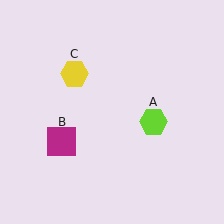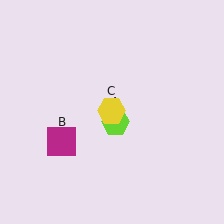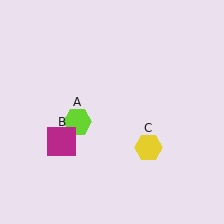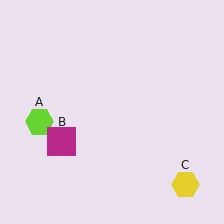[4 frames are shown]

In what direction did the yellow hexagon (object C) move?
The yellow hexagon (object C) moved down and to the right.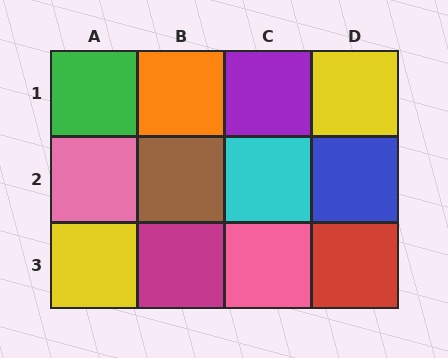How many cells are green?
1 cell is green.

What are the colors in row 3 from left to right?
Yellow, magenta, pink, red.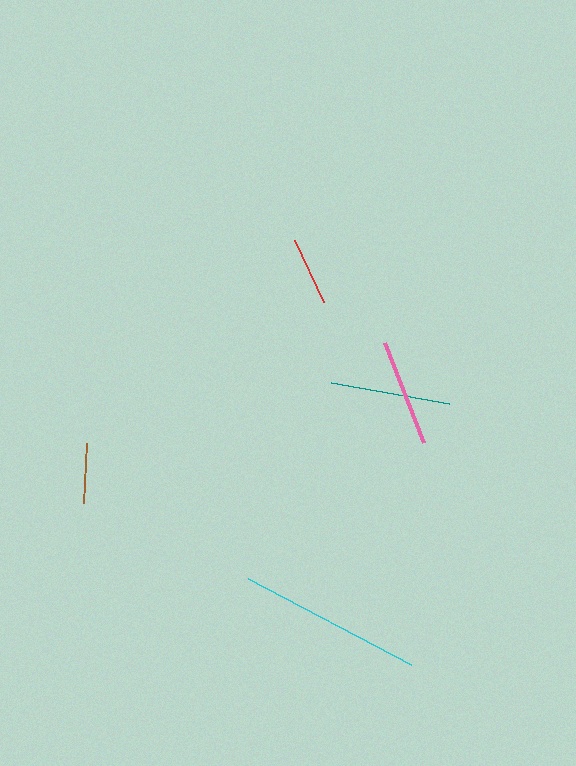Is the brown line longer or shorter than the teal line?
The teal line is longer than the brown line.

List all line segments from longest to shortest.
From longest to shortest: cyan, teal, pink, red, brown.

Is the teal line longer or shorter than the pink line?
The teal line is longer than the pink line.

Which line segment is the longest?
The cyan line is the longest at approximately 185 pixels.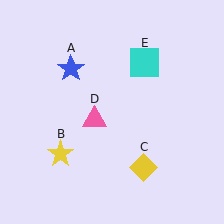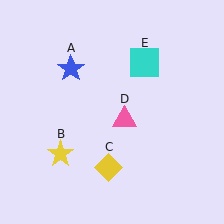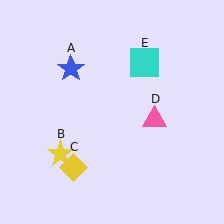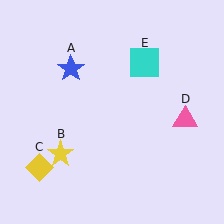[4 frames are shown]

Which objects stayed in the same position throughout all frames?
Blue star (object A) and yellow star (object B) and cyan square (object E) remained stationary.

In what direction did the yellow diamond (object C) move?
The yellow diamond (object C) moved left.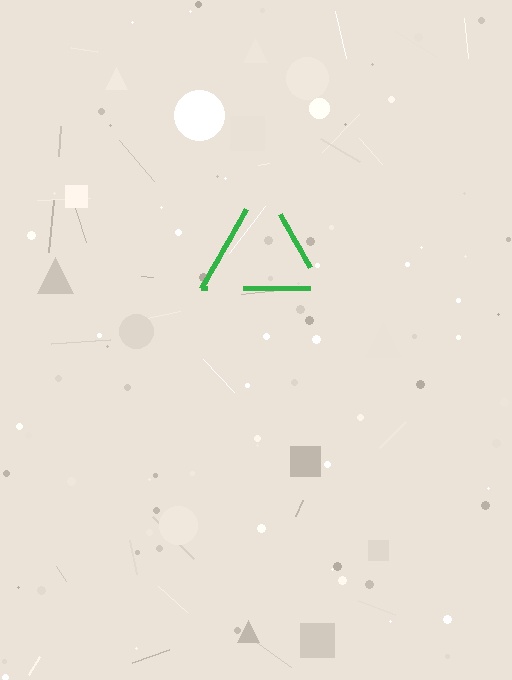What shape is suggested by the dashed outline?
The dashed outline suggests a triangle.